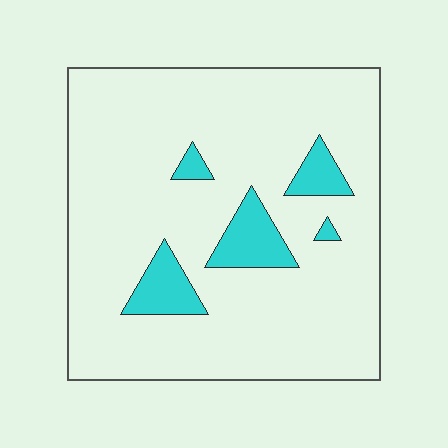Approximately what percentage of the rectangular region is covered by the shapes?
Approximately 10%.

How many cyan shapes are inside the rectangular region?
5.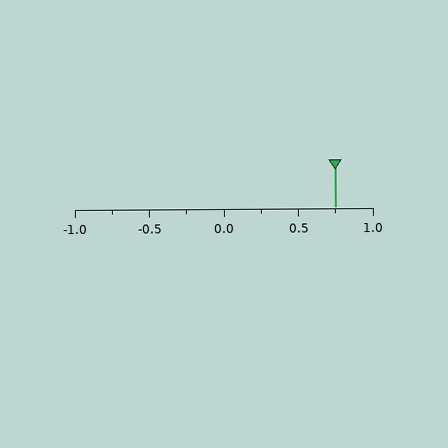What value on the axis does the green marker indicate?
The marker indicates approximately 0.75.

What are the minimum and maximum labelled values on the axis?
The axis runs from -1.0 to 1.0.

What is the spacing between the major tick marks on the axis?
The major ticks are spaced 0.5 apart.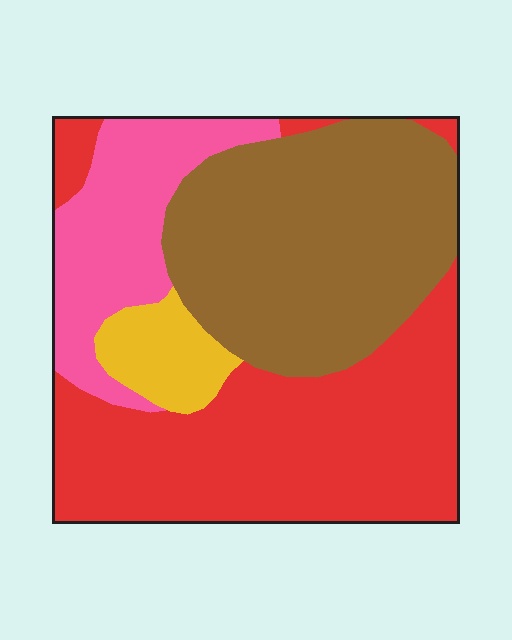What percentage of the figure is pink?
Pink takes up less than a quarter of the figure.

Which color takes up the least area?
Yellow, at roughly 5%.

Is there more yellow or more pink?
Pink.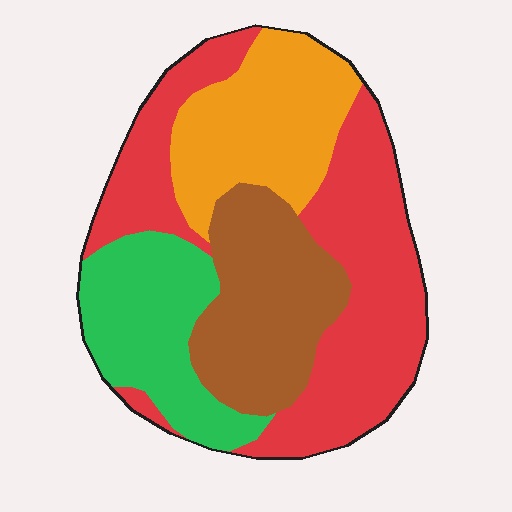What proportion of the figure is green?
Green takes up about one fifth (1/5) of the figure.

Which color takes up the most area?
Red, at roughly 40%.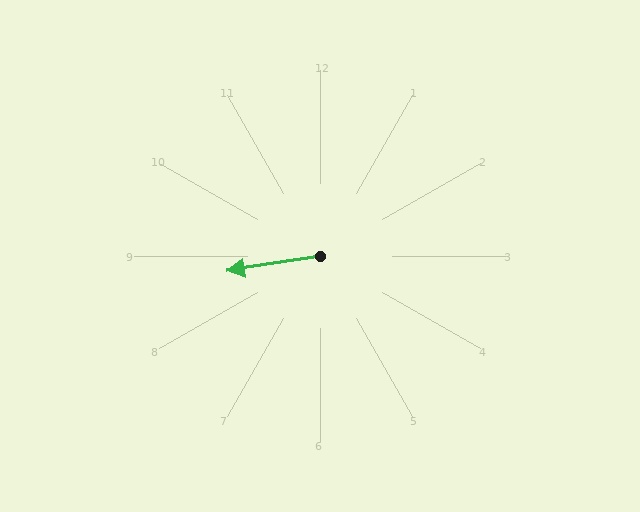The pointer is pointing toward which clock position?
Roughly 9 o'clock.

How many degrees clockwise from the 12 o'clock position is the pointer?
Approximately 261 degrees.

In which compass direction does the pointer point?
West.